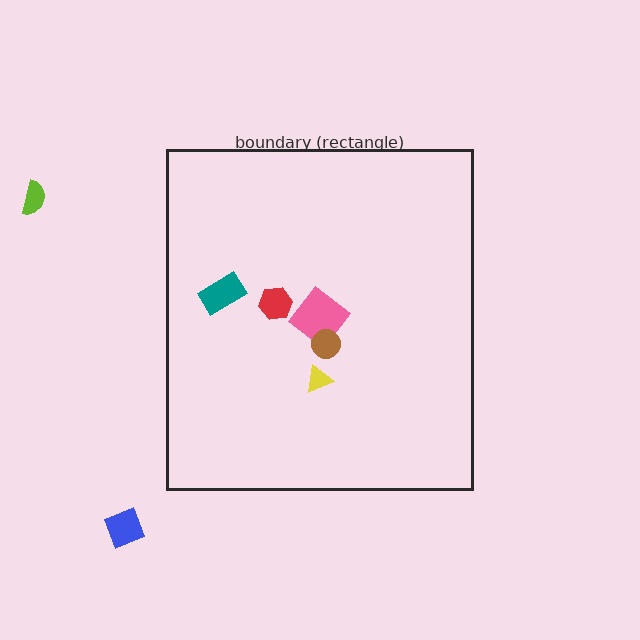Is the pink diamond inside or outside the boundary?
Inside.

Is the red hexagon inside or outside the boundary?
Inside.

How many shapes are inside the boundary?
5 inside, 2 outside.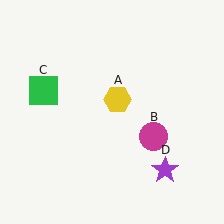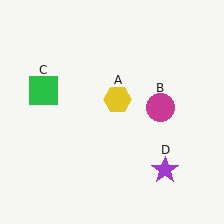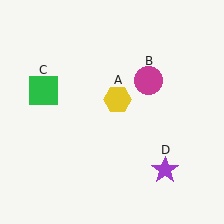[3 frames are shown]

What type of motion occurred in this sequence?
The magenta circle (object B) rotated counterclockwise around the center of the scene.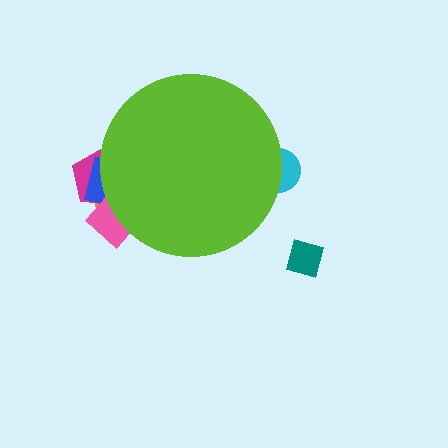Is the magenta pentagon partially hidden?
Yes, the magenta pentagon is partially hidden behind the lime circle.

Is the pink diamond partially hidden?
Yes, the pink diamond is partially hidden behind the lime circle.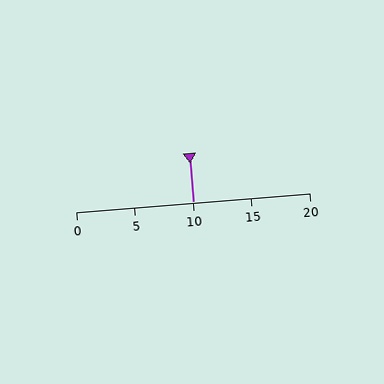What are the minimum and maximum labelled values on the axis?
The axis runs from 0 to 20.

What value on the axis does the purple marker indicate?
The marker indicates approximately 10.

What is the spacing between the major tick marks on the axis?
The major ticks are spaced 5 apart.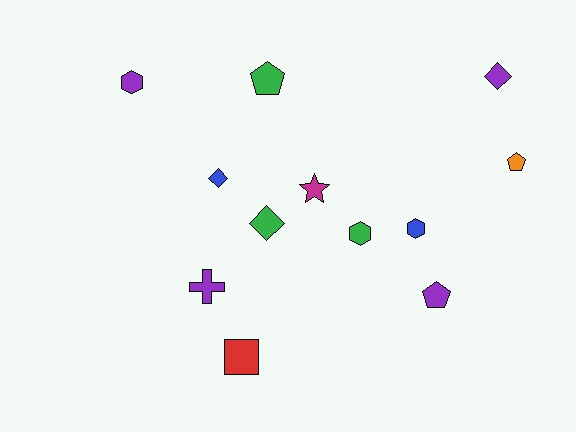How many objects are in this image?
There are 12 objects.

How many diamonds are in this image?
There are 3 diamonds.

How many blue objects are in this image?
There are 2 blue objects.